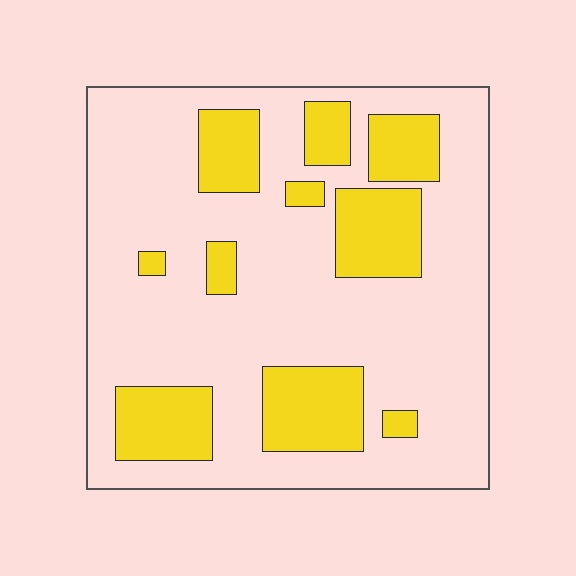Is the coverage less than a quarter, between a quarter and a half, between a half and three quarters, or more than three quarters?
Between a quarter and a half.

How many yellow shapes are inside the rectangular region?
10.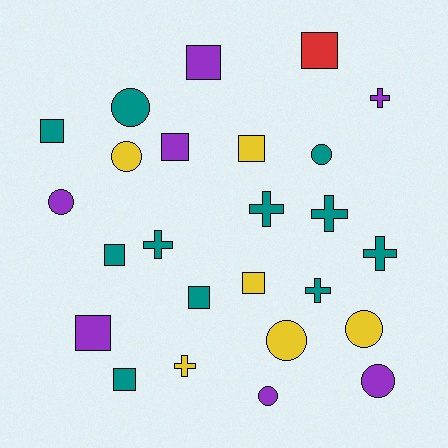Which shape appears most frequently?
Square, with 10 objects.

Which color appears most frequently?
Teal, with 11 objects.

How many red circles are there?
There are no red circles.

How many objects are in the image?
There are 25 objects.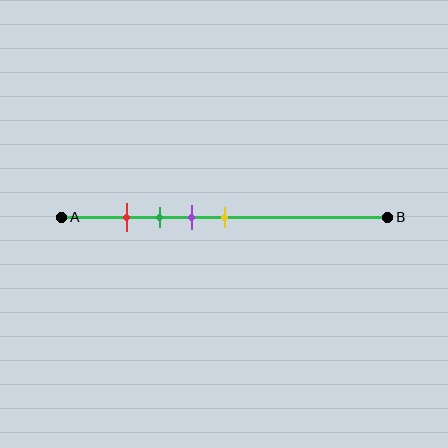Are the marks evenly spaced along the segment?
Yes, the marks are approximately evenly spaced.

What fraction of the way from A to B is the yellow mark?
The yellow mark is approximately 50% (0.5) of the way from A to B.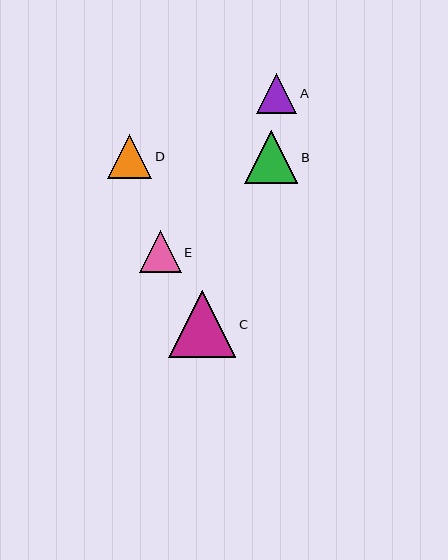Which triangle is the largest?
Triangle C is the largest with a size of approximately 67 pixels.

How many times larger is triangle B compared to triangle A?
Triangle B is approximately 1.3 times the size of triangle A.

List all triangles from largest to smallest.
From largest to smallest: C, B, D, E, A.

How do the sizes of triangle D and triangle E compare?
Triangle D and triangle E are approximately the same size.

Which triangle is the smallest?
Triangle A is the smallest with a size of approximately 41 pixels.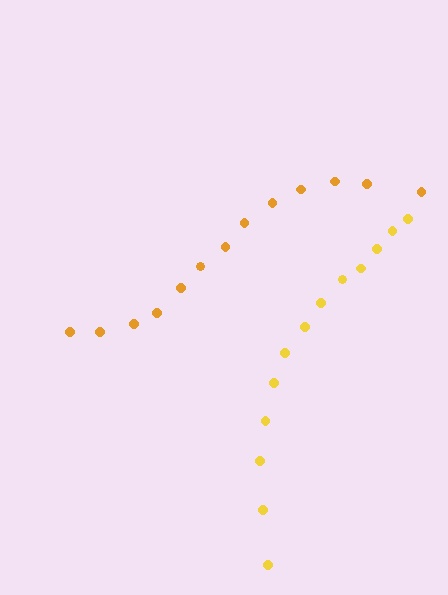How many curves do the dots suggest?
There are 2 distinct paths.